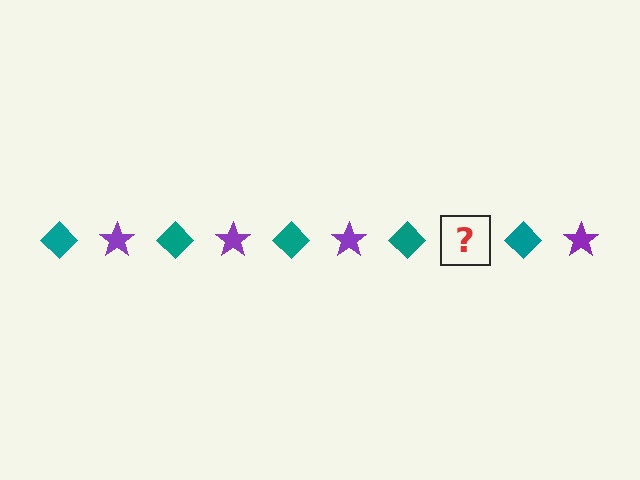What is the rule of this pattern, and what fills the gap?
The rule is that the pattern alternates between teal diamond and purple star. The gap should be filled with a purple star.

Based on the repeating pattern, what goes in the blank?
The blank should be a purple star.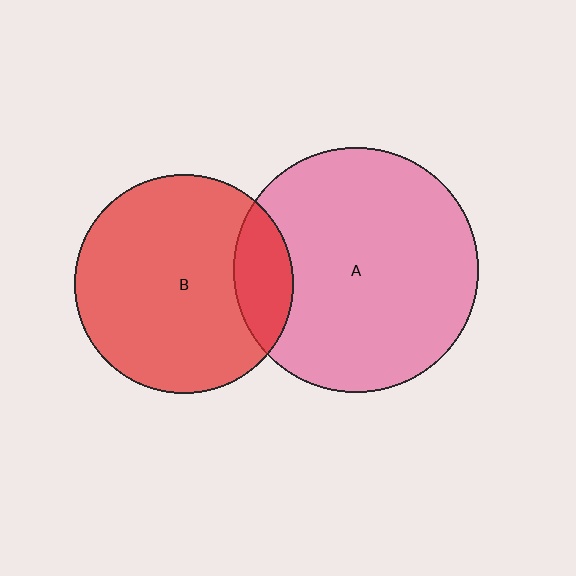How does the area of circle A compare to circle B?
Approximately 1.2 times.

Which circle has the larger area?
Circle A (pink).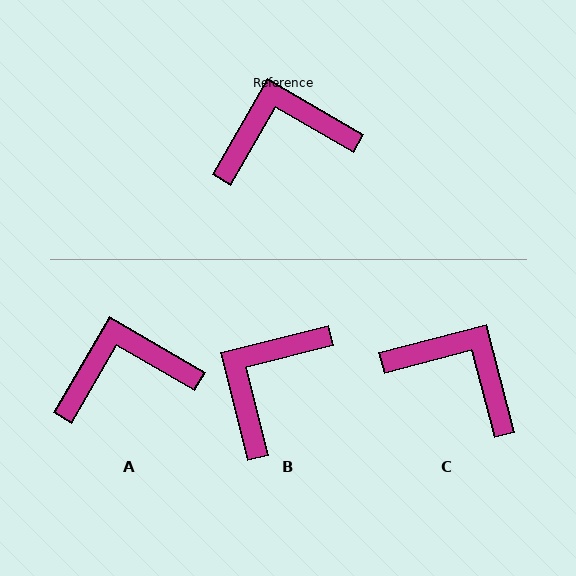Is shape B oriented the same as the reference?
No, it is off by about 45 degrees.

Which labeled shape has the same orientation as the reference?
A.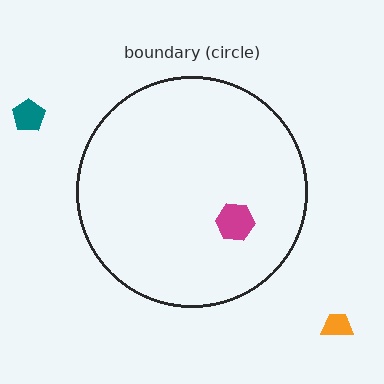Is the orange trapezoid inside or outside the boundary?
Outside.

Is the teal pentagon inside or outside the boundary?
Outside.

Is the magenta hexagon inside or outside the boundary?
Inside.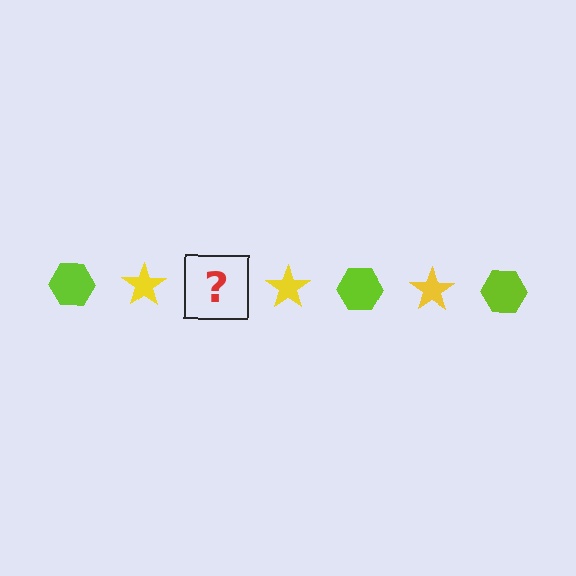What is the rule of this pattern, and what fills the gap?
The rule is that the pattern alternates between lime hexagon and yellow star. The gap should be filled with a lime hexagon.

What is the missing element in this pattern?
The missing element is a lime hexagon.